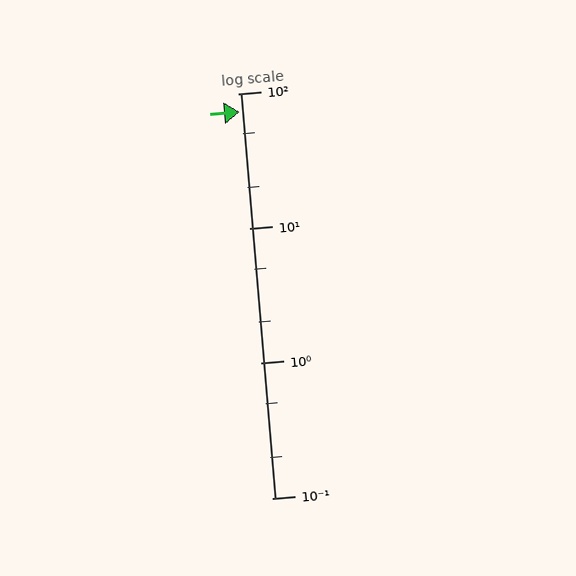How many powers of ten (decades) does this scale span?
The scale spans 3 decades, from 0.1 to 100.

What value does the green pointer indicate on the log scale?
The pointer indicates approximately 73.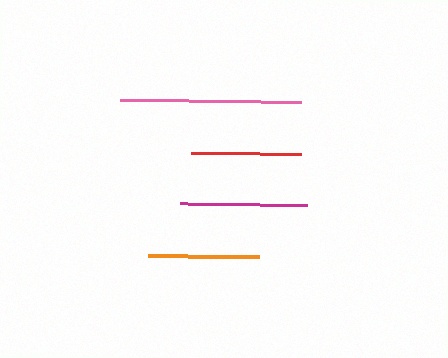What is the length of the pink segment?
The pink segment is approximately 180 pixels long.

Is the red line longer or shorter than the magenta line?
The magenta line is longer than the red line.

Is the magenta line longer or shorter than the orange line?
The magenta line is longer than the orange line.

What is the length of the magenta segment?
The magenta segment is approximately 127 pixels long.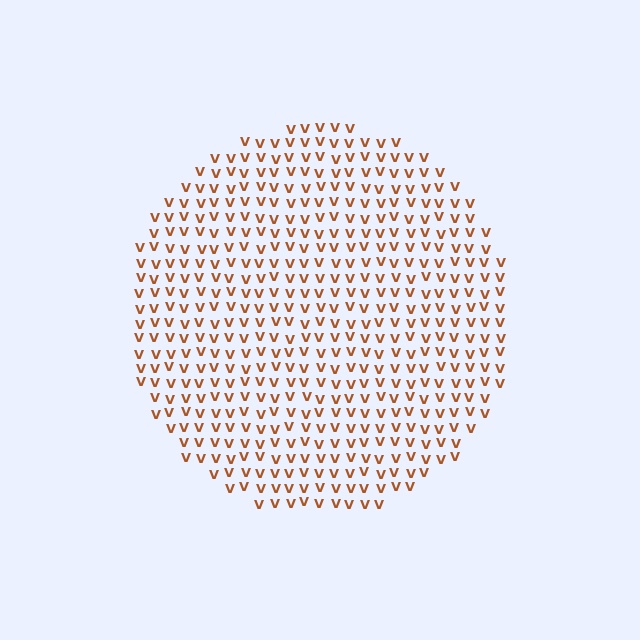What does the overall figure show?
The overall figure shows a circle.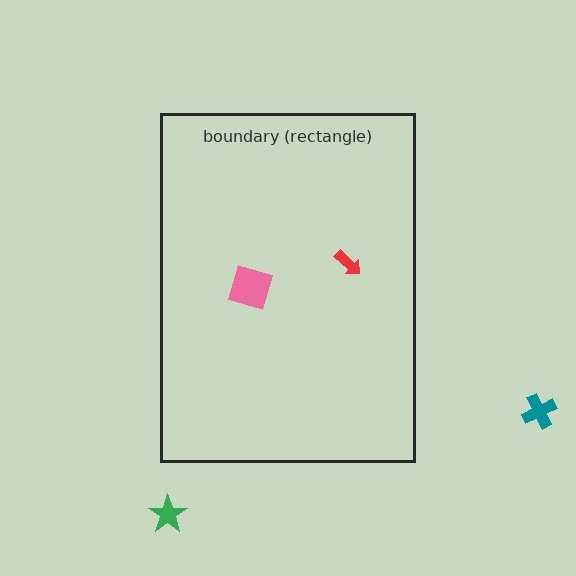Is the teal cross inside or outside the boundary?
Outside.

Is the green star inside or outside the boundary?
Outside.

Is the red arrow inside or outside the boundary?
Inside.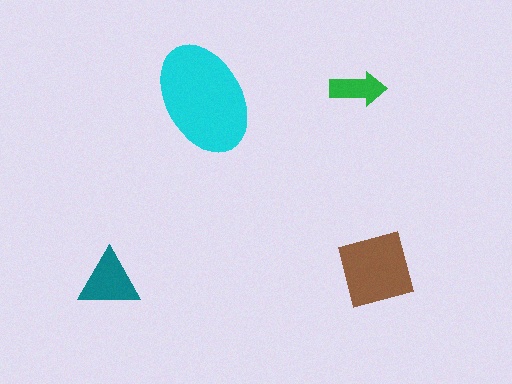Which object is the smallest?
The green arrow.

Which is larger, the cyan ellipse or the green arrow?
The cyan ellipse.